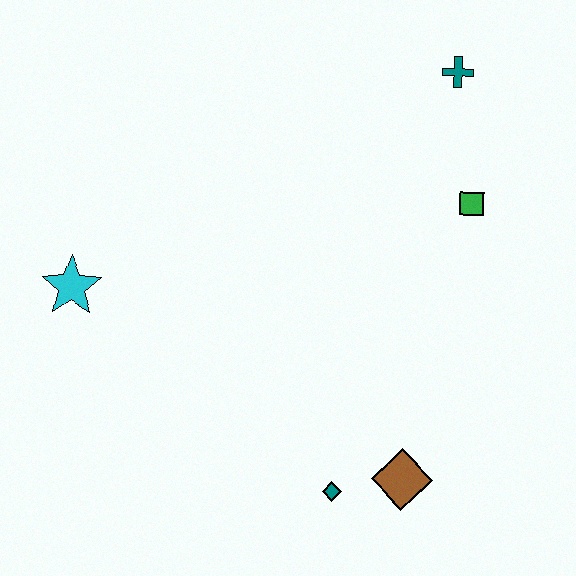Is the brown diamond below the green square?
Yes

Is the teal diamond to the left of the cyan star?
No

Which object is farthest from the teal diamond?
The teal cross is farthest from the teal diamond.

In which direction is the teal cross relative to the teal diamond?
The teal cross is above the teal diamond.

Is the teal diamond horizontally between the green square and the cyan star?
Yes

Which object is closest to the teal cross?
The green square is closest to the teal cross.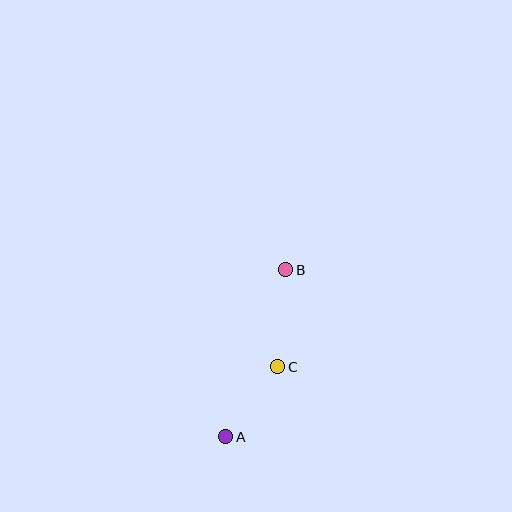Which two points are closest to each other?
Points A and C are closest to each other.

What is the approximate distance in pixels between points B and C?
The distance between B and C is approximately 97 pixels.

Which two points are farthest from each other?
Points A and B are farthest from each other.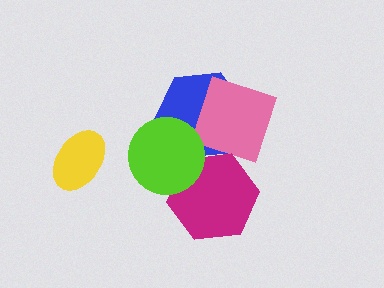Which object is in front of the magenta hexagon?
The lime circle is in front of the magenta hexagon.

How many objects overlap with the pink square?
1 object overlaps with the pink square.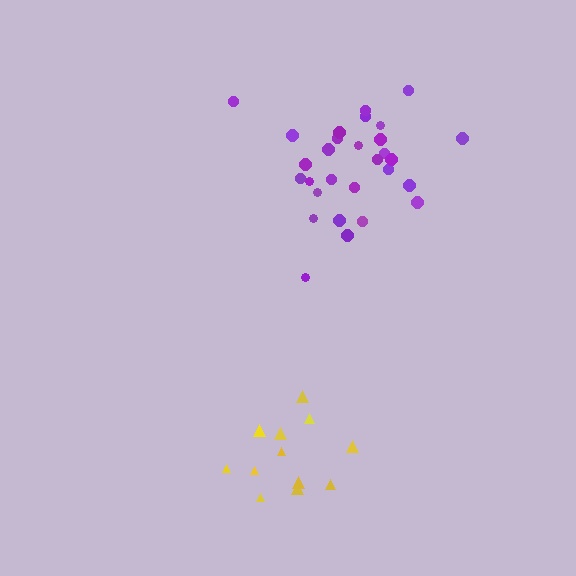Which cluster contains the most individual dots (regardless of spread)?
Purple (29).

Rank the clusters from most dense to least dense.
purple, yellow.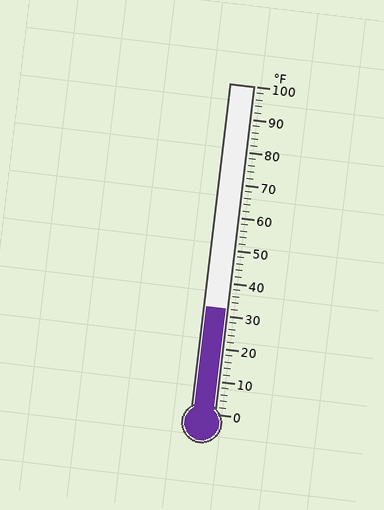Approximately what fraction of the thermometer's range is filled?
The thermometer is filled to approximately 30% of its range.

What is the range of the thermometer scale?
The thermometer scale ranges from 0°F to 100°F.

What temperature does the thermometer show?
The thermometer shows approximately 32°F.